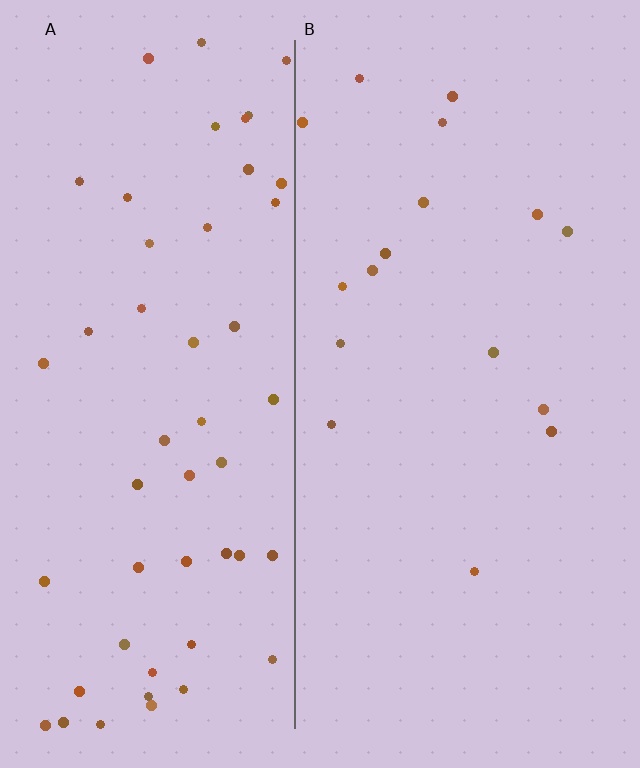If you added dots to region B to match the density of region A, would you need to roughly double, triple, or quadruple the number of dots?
Approximately triple.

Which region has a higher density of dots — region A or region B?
A (the left).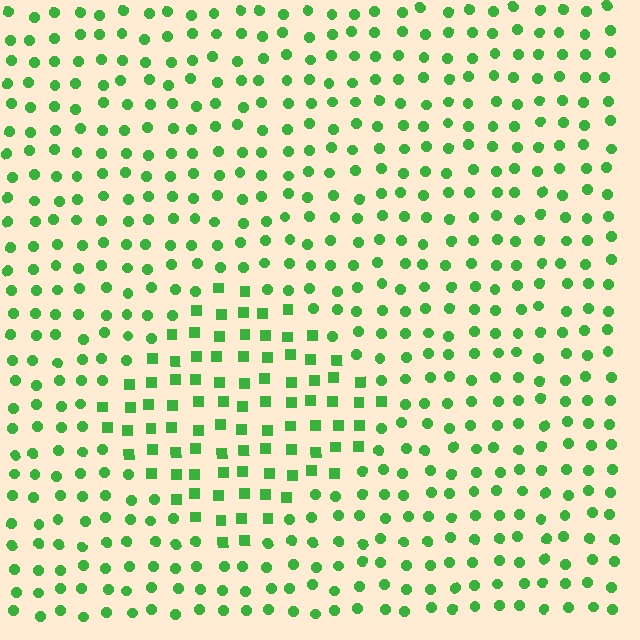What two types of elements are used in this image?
The image uses squares inside the diamond region and circles outside it.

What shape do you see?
I see a diamond.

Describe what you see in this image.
The image is filled with small green elements arranged in a uniform grid. A diamond-shaped region contains squares, while the surrounding area contains circles. The boundary is defined purely by the change in element shape.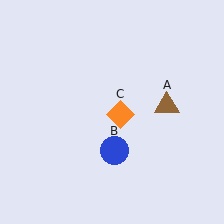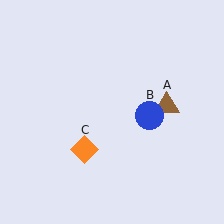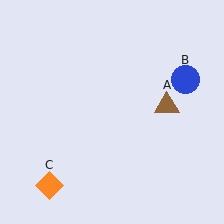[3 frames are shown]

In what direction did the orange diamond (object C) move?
The orange diamond (object C) moved down and to the left.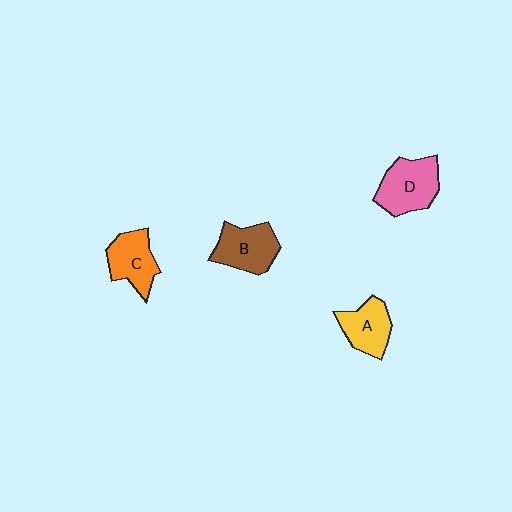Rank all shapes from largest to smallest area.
From largest to smallest: D (pink), B (brown), C (orange), A (yellow).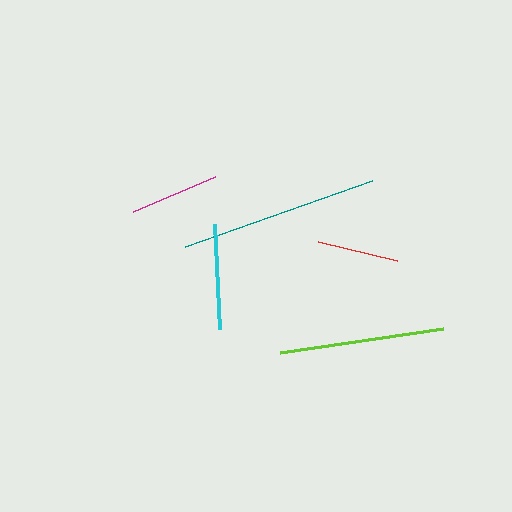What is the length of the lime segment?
The lime segment is approximately 165 pixels long.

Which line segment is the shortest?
The red line is the shortest at approximately 82 pixels.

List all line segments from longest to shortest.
From longest to shortest: teal, lime, cyan, magenta, red.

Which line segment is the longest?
The teal line is the longest at approximately 199 pixels.